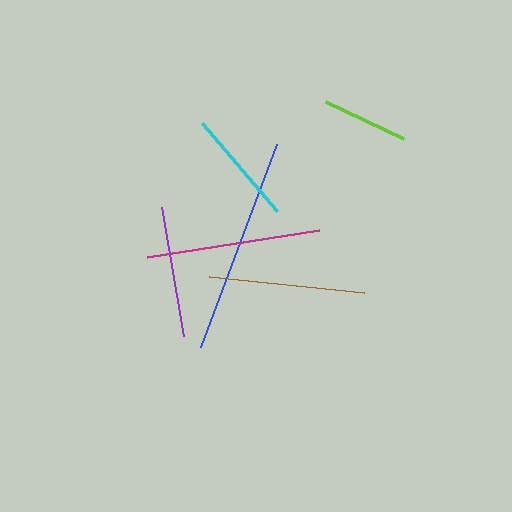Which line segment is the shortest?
The lime line is the shortest at approximately 86 pixels.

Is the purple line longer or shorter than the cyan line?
The purple line is longer than the cyan line.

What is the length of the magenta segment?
The magenta segment is approximately 174 pixels long.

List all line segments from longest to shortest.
From longest to shortest: blue, magenta, brown, purple, cyan, lime.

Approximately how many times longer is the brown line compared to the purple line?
The brown line is approximately 1.2 times the length of the purple line.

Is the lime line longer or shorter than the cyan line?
The cyan line is longer than the lime line.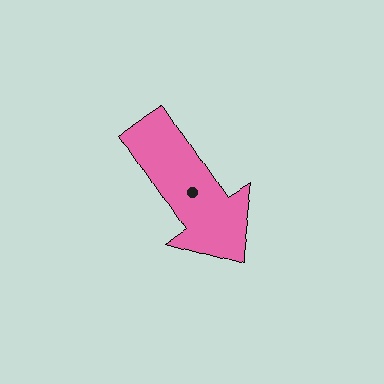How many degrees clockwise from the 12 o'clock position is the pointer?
Approximately 147 degrees.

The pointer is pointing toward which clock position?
Roughly 5 o'clock.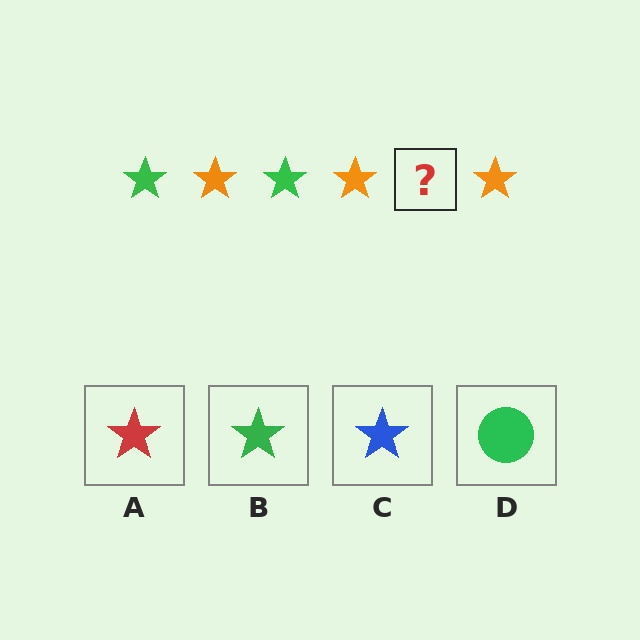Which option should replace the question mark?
Option B.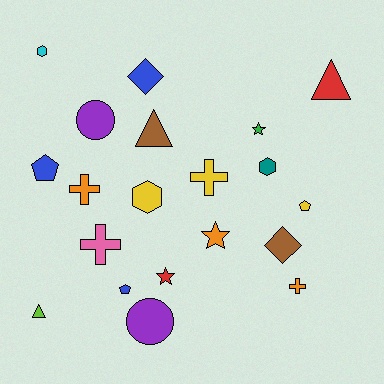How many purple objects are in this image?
There are 2 purple objects.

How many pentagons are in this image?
There are 3 pentagons.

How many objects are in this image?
There are 20 objects.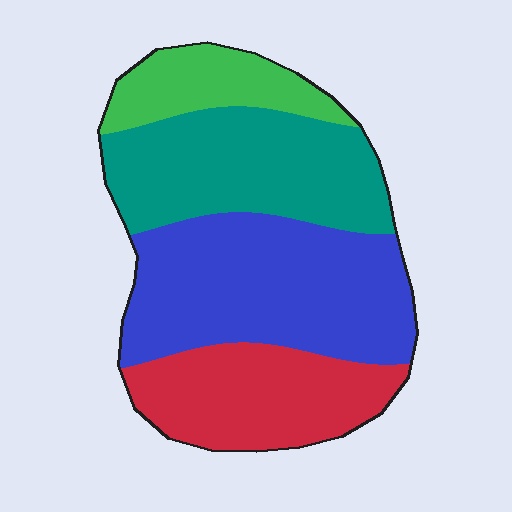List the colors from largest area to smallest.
From largest to smallest: blue, teal, red, green.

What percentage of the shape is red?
Red takes up less than a quarter of the shape.